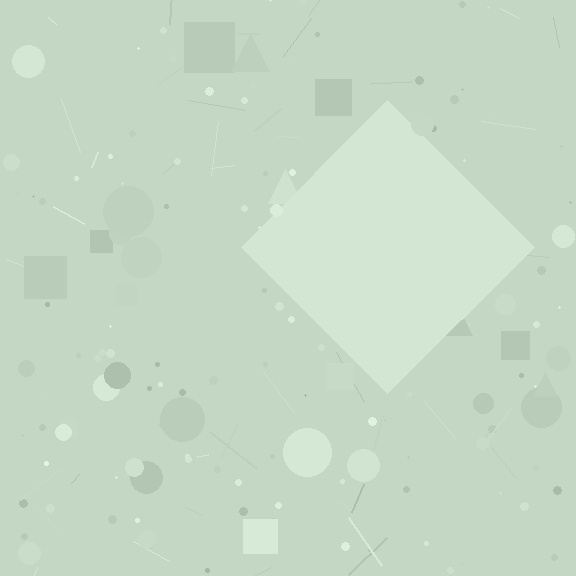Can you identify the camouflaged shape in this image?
The camouflaged shape is a diamond.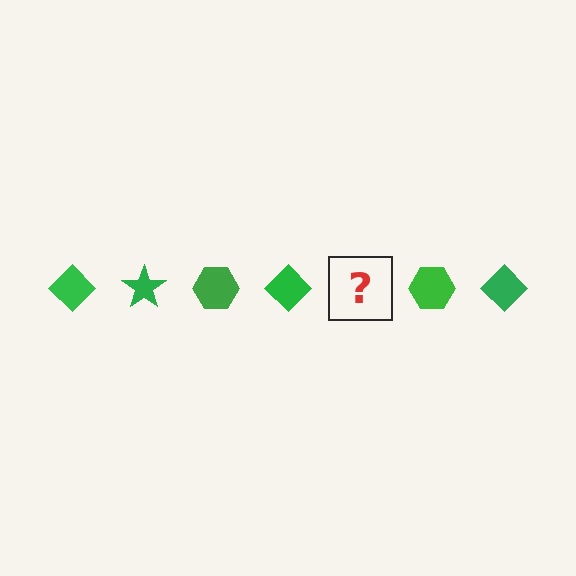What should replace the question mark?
The question mark should be replaced with a green star.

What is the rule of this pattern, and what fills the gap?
The rule is that the pattern cycles through diamond, star, hexagon shapes in green. The gap should be filled with a green star.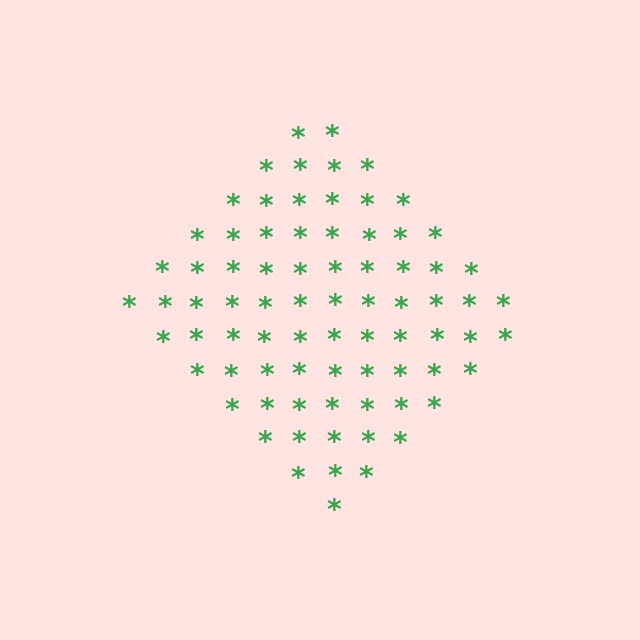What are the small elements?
The small elements are asterisks.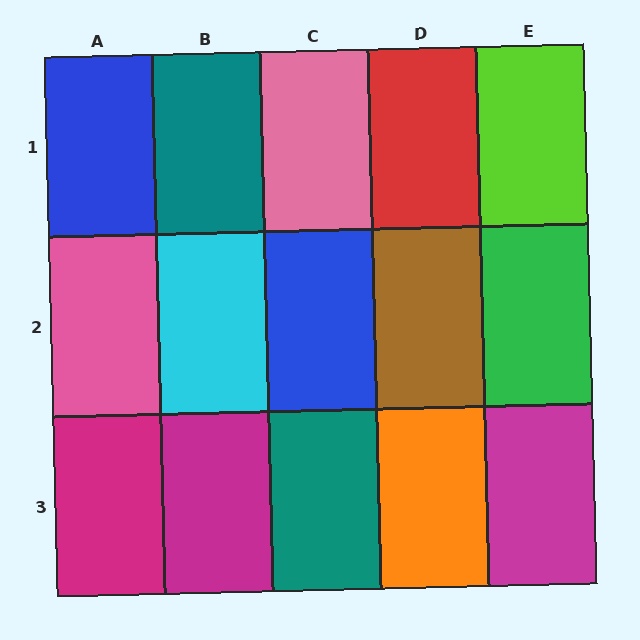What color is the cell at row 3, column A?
Magenta.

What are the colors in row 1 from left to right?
Blue, teal, pink, red, lime.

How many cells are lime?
1 cell is lime.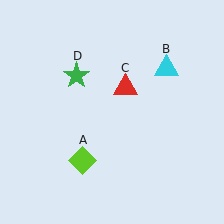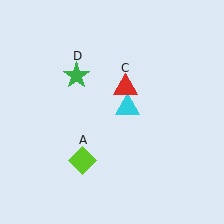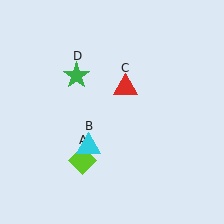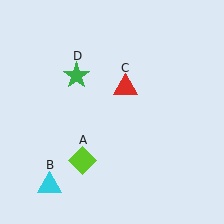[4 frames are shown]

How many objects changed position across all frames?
1 object changed position: cyan triangle (object B).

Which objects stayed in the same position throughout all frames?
Lime diamond (object A) and red triangle (object C) and green star (object D) remained stationary.